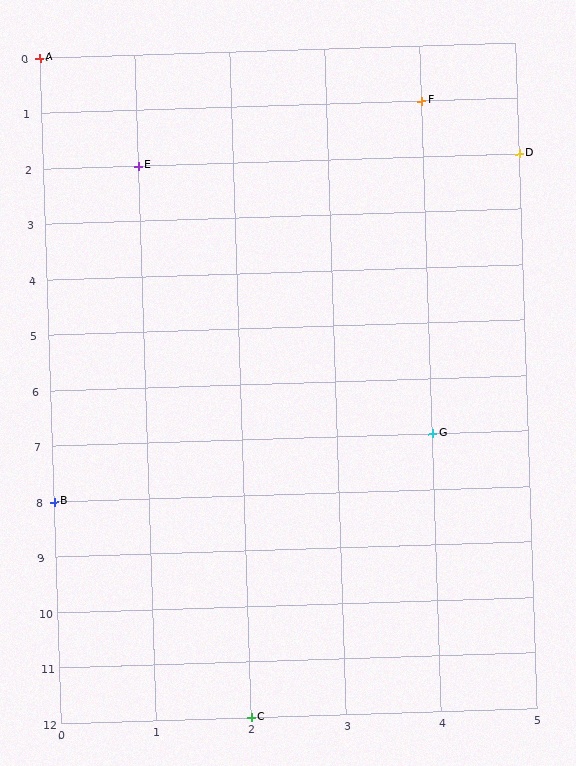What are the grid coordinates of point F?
Point F is at grid coordinates (4, 1).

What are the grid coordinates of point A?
Point A is at grid coordinates (0, 0).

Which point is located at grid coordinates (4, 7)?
Point G is at (4, 7).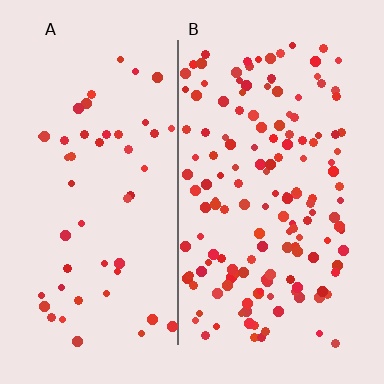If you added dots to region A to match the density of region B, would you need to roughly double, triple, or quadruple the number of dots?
Approximately triple.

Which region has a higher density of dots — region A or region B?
B (the right).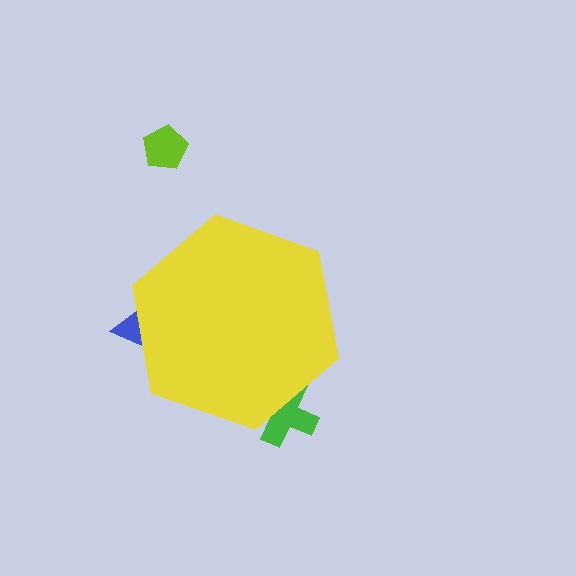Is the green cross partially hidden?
Yes, the green cross is partially hidden behind the yellow hexagon.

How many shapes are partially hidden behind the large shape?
2 shapes are partially hidden.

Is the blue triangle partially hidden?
Yes, the blue triangle is partially hidden behind the yellow hexagon.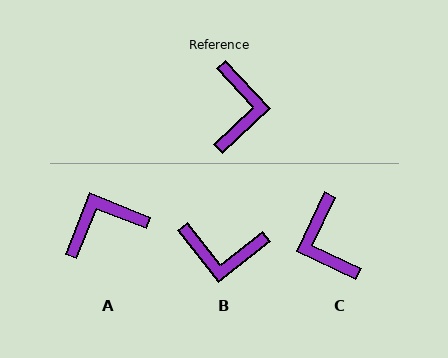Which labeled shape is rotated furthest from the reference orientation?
C, about 158 degrees away.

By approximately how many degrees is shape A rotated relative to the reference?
Approximately 115 degrees counter-clockwise.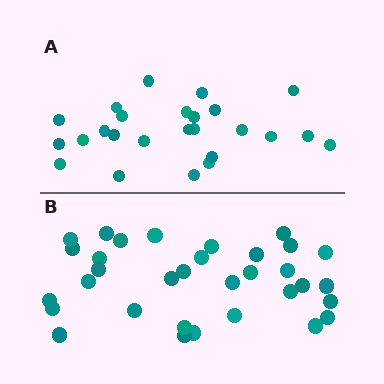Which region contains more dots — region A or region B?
Region B (the bottom region) has more dots.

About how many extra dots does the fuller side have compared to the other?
Region B has roughly 8 or so more dots than region A.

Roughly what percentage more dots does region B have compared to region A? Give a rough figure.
About 30% more.